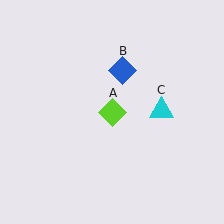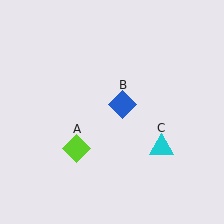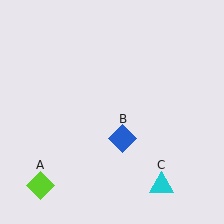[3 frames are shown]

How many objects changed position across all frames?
3 objects changed position: lime diamond (object A), blue diamond (object B), cyan triangle (object C).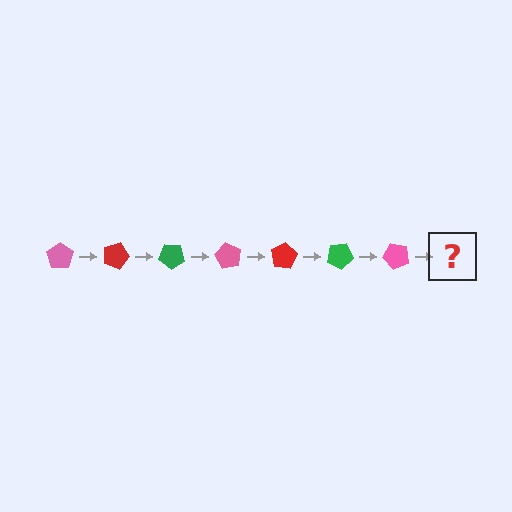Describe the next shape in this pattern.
It should be a red pentagon, rotated 140 degrees from the start.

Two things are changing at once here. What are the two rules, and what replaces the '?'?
The two rules are that it rotates 20 degrees each step and the color cycles through pink, red, and green. The '?' should be a red pentagon, rotated 140 degrees from the start.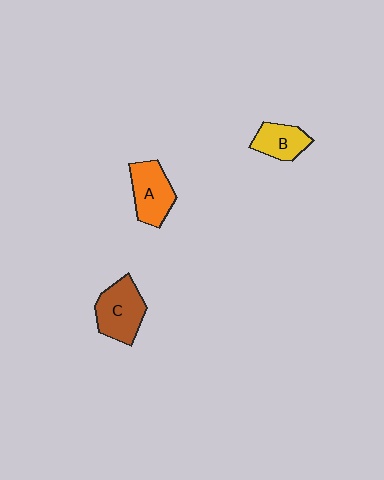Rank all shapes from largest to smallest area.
From largest to smallest: C (brown), A (orange), B (yellow).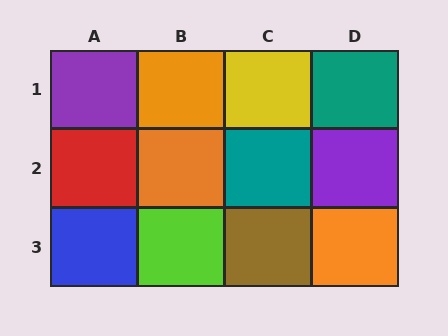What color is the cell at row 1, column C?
Yellow.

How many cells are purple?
2 cells are purple.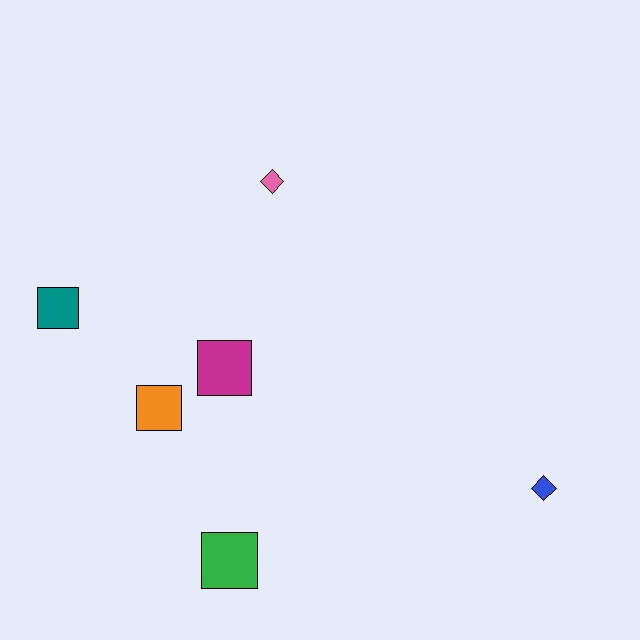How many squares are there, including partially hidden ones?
There are 4 squares.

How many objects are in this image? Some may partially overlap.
There are 6 objects.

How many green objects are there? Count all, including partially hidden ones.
There is 1 green object.